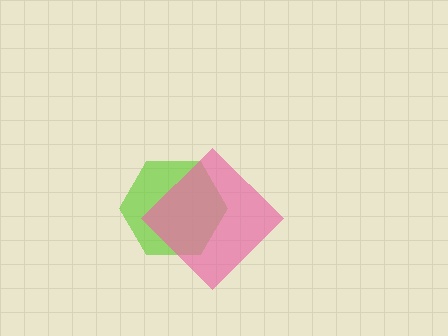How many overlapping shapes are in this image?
There are 2 overlapping shapes in the image.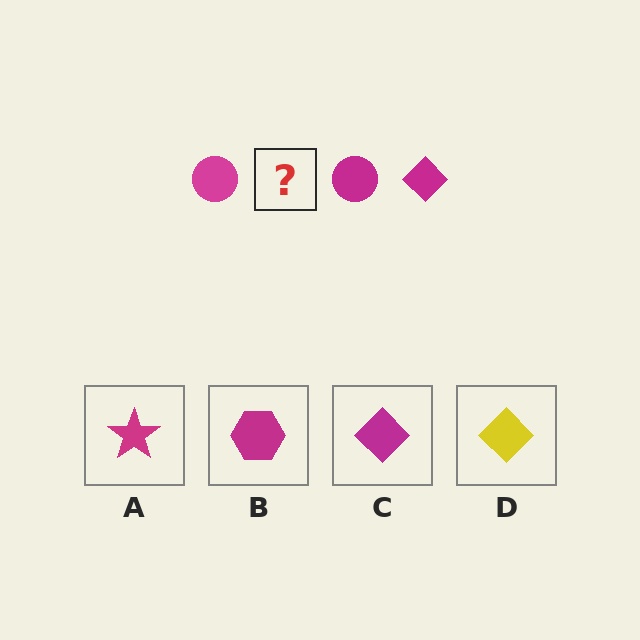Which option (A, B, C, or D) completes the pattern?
C.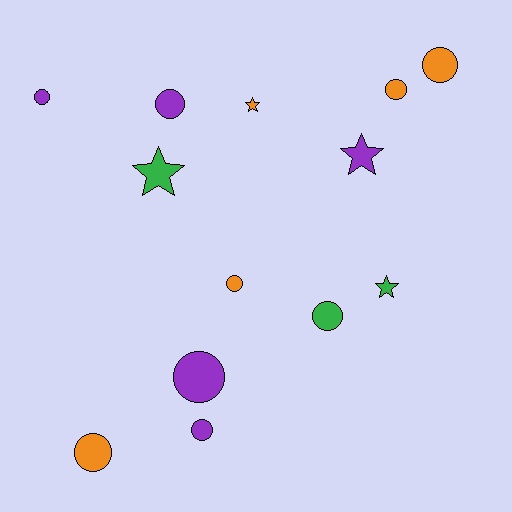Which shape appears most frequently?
Circle, with 9 objects.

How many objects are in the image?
There are 13 objects.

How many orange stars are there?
There is 1 orange star.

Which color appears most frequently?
Purple, with 5 objects.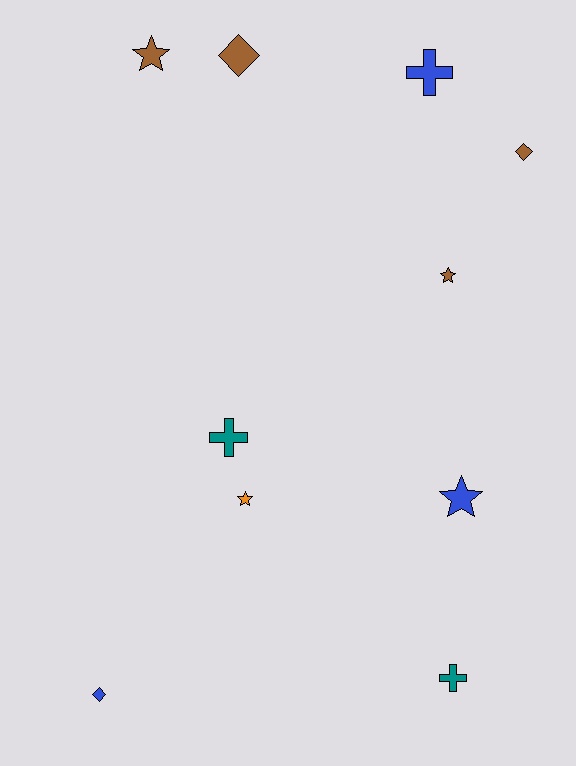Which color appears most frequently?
Brown, with 4 objects.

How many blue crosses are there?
There is 1 blue cross.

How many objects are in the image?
There are 10 objects.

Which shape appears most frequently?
Star, with 4 objects.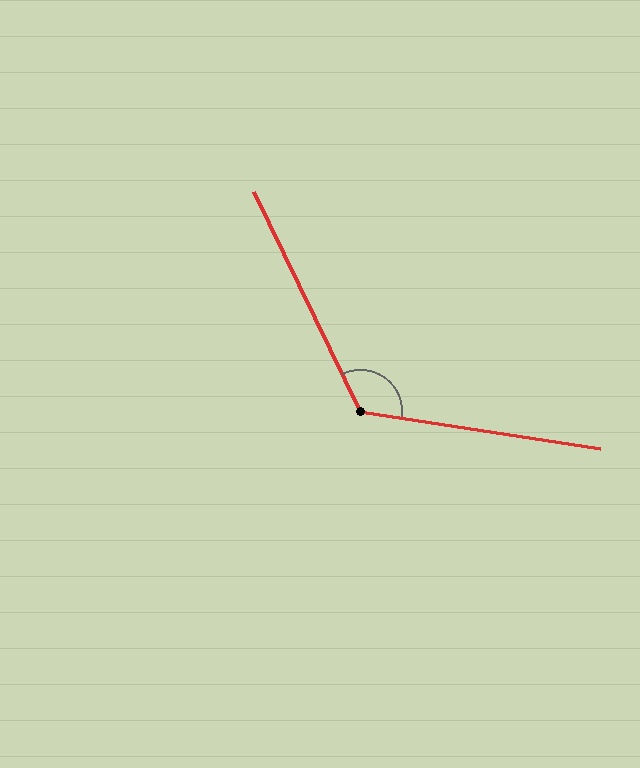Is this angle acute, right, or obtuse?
It is obtuse.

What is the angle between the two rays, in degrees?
Approximately 125 degrees.